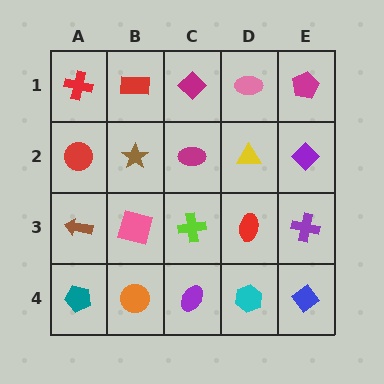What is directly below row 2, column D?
A red ellipse.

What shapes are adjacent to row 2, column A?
A red cross (row 1, column A), a brown arrow (row 3, column A), a brown star (row 2, column B).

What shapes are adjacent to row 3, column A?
A red circle (row 2, column A), a teal pentagon (row 4, column A), a pink square (row 3, column B).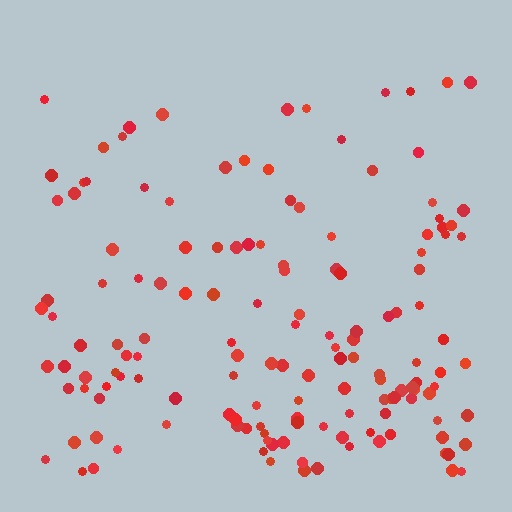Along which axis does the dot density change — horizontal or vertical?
Vertical.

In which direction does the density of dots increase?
From top to bottom, with the bottom side densest.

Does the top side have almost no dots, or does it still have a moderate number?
Still a moderate number, just noticeably fewer than the bottom.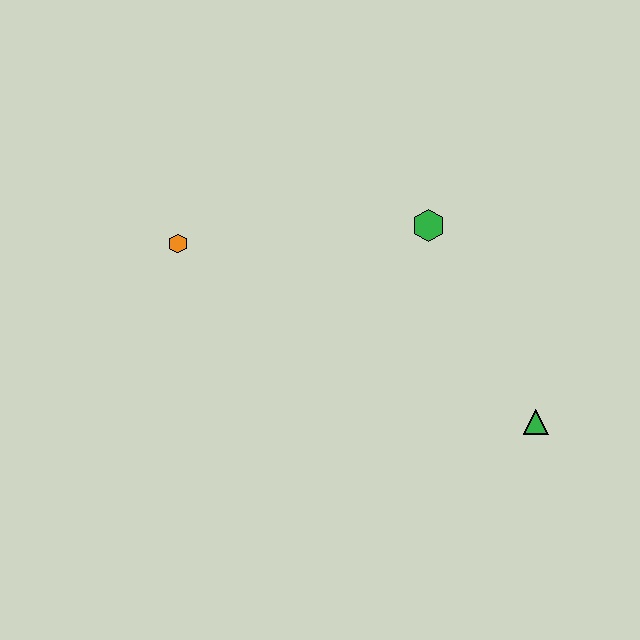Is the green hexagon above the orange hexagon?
Yes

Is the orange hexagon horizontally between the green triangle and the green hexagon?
No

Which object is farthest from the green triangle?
The orange hexagon is farthest from the green triangle.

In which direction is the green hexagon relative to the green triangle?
The green hexagon is above the green triangle.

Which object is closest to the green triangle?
The green hexagon is closest to the green triangle.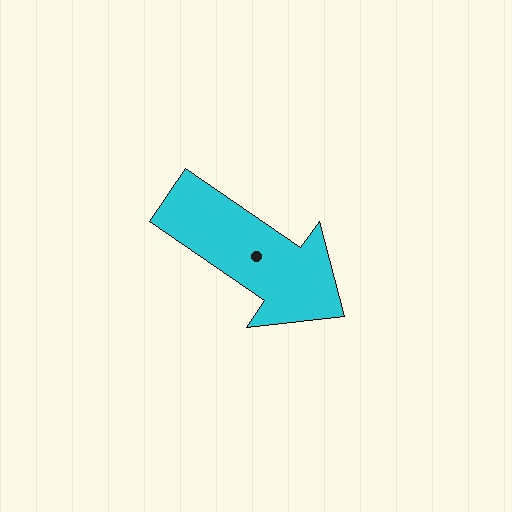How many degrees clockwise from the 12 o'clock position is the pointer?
Approximately 125 degrees.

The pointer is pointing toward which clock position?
Roughly 4 o'clock.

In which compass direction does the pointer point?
Southeast.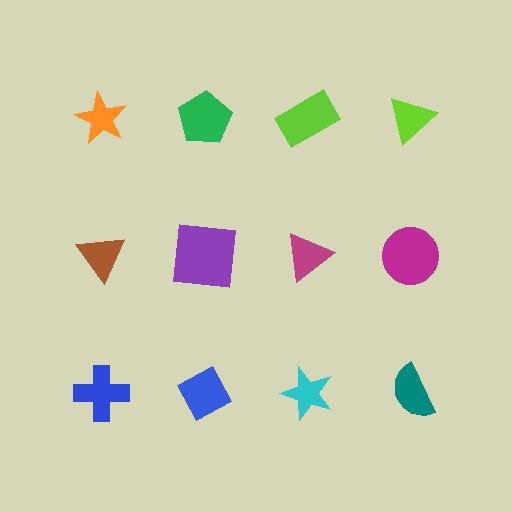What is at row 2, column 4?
A magenta circle.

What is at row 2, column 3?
A magenta triangle.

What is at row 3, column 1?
A blue cross.